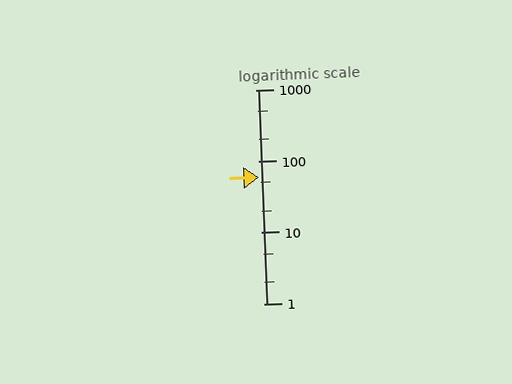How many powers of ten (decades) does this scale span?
The scale spans 3 decades, from 1 to 1000.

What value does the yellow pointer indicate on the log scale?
The pointer indicates approximately 60.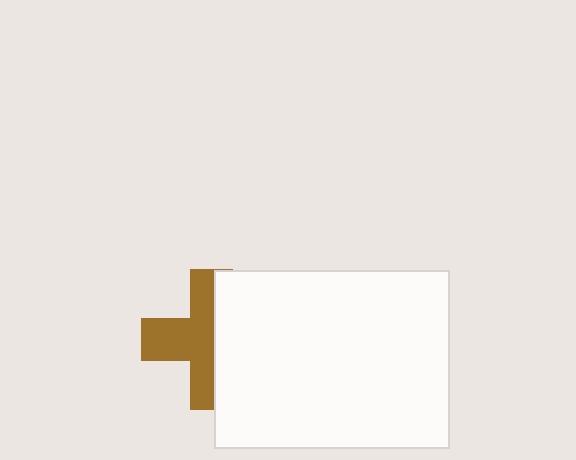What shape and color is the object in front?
The object in front is a white rectangle.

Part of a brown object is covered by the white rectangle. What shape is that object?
It is a cross.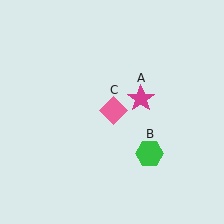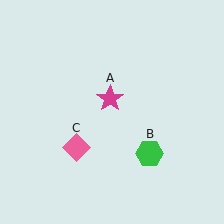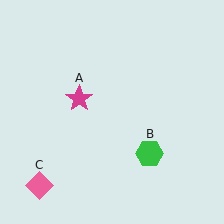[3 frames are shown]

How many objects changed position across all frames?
2 objects changed position: magenta star (object A), pink diamond (object C).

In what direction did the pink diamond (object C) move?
The pink diamond (object C) moved down and to the left.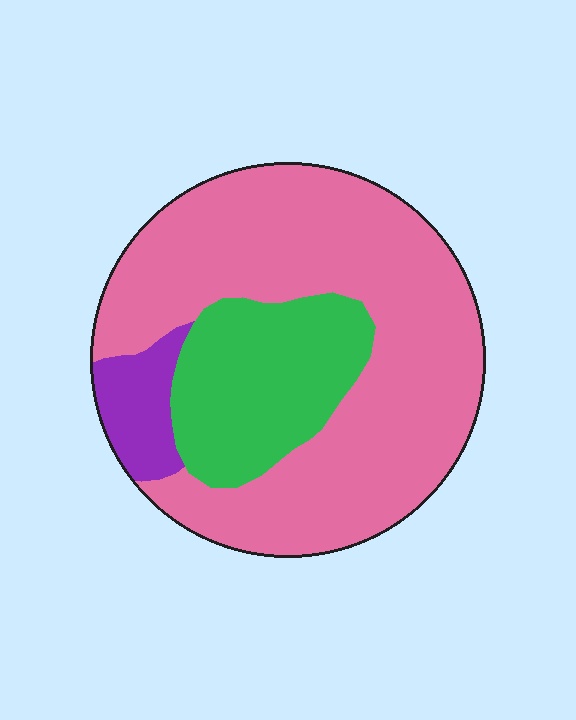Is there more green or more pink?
Pink.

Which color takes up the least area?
Purple, at roughly 10%.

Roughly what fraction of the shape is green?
Green takes up about one quarter (1/4) of the shape.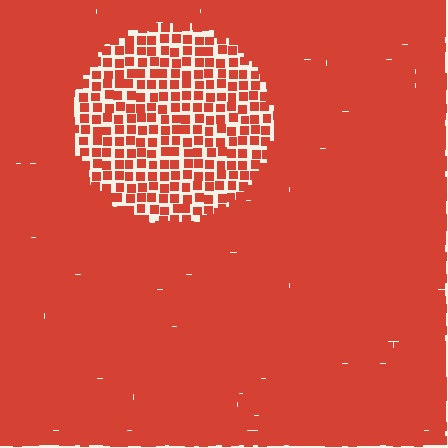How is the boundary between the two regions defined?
The boundary is defined by a change in element density (approximately 2.3x ratio). All elements are the same color, size, and shape.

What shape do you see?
I see a circle.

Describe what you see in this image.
The image contains small red elements arranged at two different densities. A circle-shaped region is visible where the elements are less densely packed than the surrounding area.